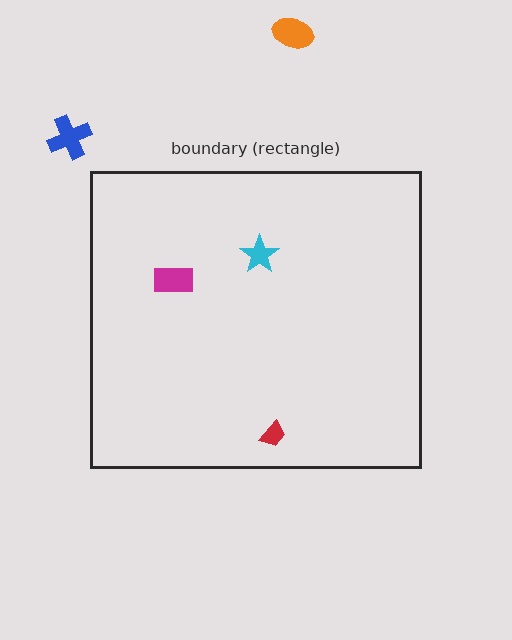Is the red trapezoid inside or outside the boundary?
Inside.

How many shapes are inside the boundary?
3 inside, 2 outside.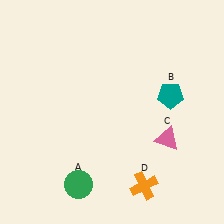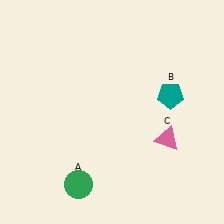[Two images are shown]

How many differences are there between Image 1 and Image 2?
There is 1 difference between the two images.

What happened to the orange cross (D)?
The orange cross (D) was removed in Image 2. It was in the bottom-right area of Image 1.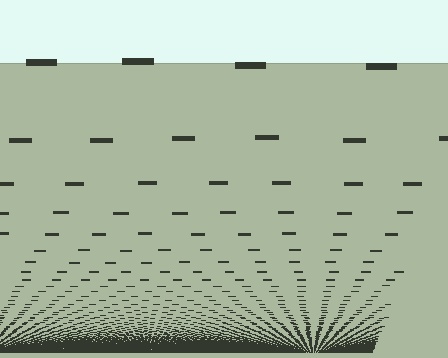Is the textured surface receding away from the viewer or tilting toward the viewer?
The surface appears to tilt toward the viewer. Texture elements get larger and sparser toward the top.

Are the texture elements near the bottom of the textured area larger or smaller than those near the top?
Smaller. The gradient is inverted — elements near the bottom are smaller and denser.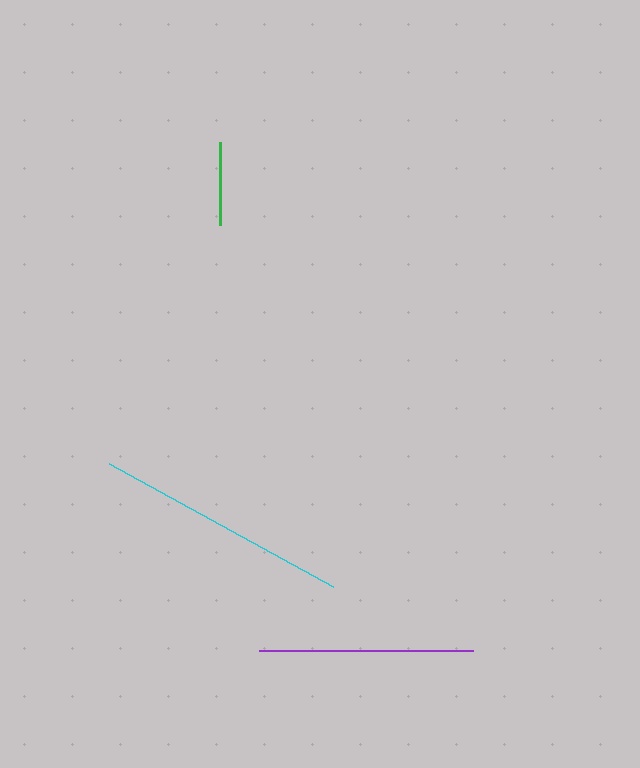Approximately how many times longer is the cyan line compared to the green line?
The cyan line is approximately 3.1 times the length of the green line.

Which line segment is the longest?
The cyan line is the longest at approximately 256 pixels.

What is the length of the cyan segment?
The cyan segment is approximately 256 pixels long.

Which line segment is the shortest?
The green line is the shortest at approximately 83 pixels.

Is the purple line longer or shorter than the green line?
The purple line is longer than the green line.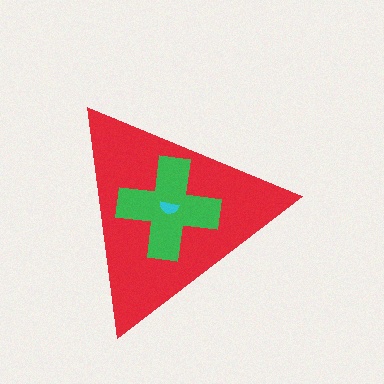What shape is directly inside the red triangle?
The green cross.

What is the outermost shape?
The red triangle.